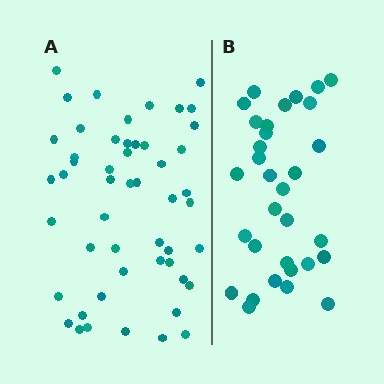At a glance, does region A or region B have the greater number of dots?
Region A (the left region) has more dots.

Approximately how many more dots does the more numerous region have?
Region A has approximately 20 more dots than region B.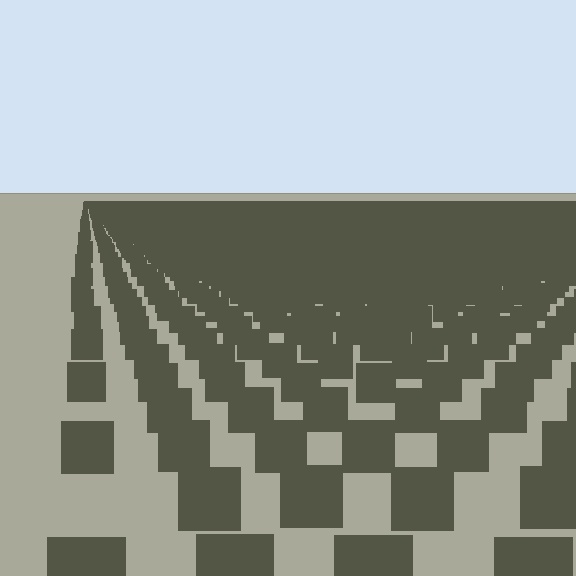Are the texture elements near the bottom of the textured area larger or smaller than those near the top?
Larger. Near the bottom, elements are closer to the viewer and appear at a bigger on-screen size.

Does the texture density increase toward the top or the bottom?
Density increases toward the top.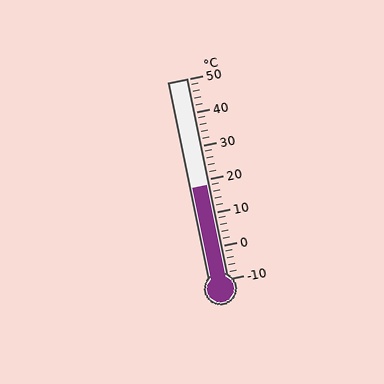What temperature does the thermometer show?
The thermometer shows approximately 18°C.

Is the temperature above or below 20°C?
The temperature is below 20°C.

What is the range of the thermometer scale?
The thermometer scale ranges from -10°C to 50°C.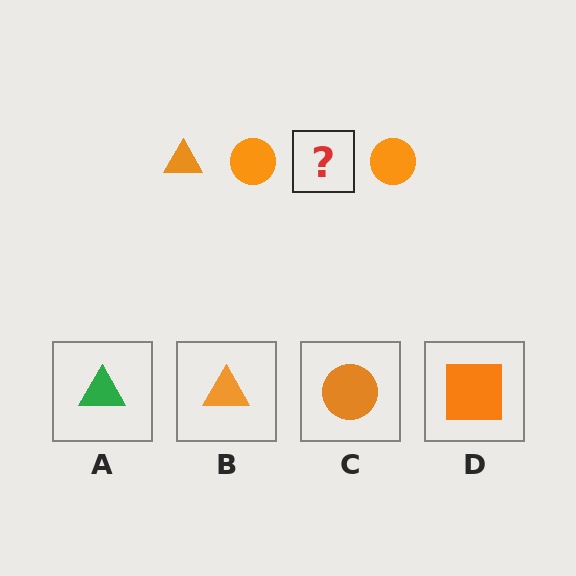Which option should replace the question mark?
Option B.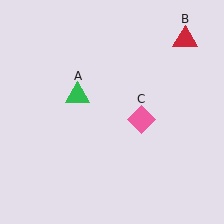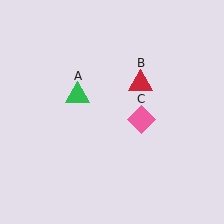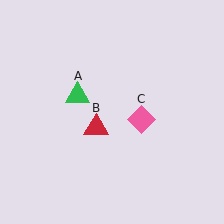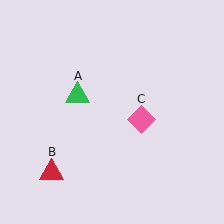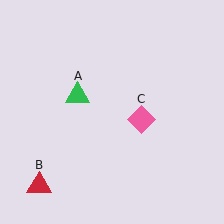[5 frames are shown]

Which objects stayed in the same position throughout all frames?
Green triangle (object A) and pink diamond (object C) remained stationary.